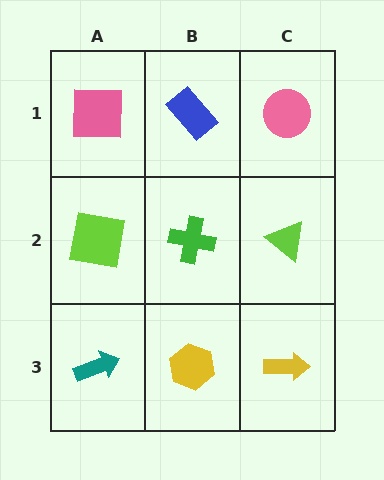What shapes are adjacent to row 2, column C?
A pink circle (row 1, column C), a yellow arrow (row 3, column C), a green cross (row 2, column B).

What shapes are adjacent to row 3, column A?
A lime square (row 2, column A), a yellow hexagon (row 3, column B).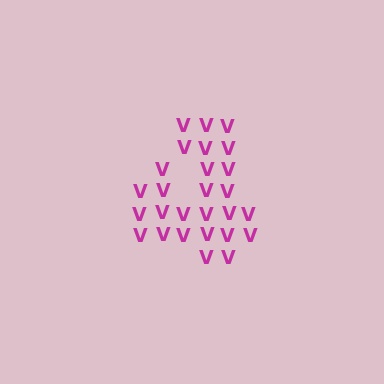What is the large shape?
The large shape is the digit 4.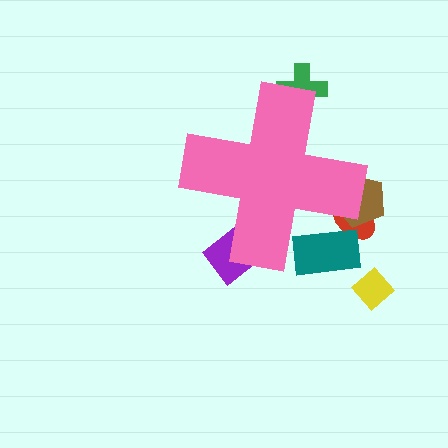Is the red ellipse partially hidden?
Yes, the red ellipse is partially hidden behind the pink cross.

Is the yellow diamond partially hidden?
No, the yellow diamond is fully visible.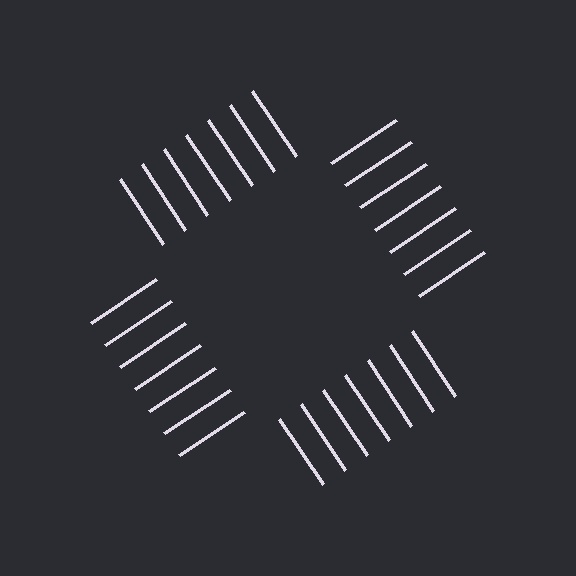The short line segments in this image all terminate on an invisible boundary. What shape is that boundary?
An illusory square — the line segments terminate on its edges but no continuous stroke is drawn.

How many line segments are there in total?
28 — 7 along each of the 4 edges.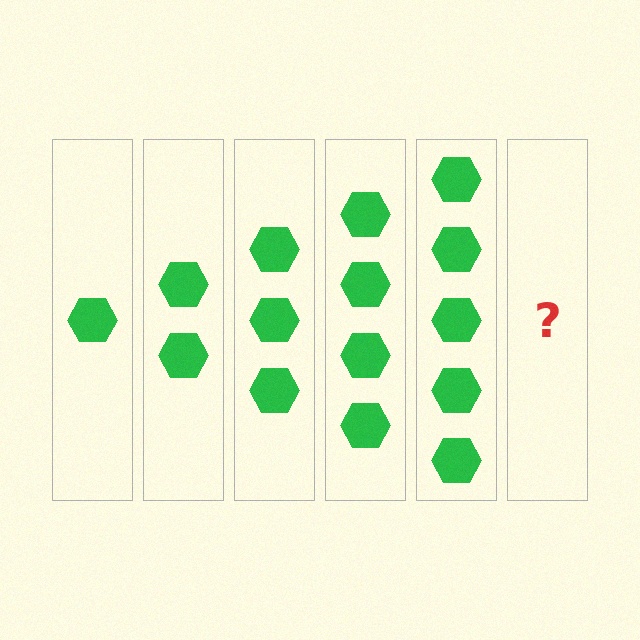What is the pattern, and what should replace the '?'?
The pattern is that each step adds one more hexagon. The '?' should be 6 hexagons.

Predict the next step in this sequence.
The next step is 6 hexagons.